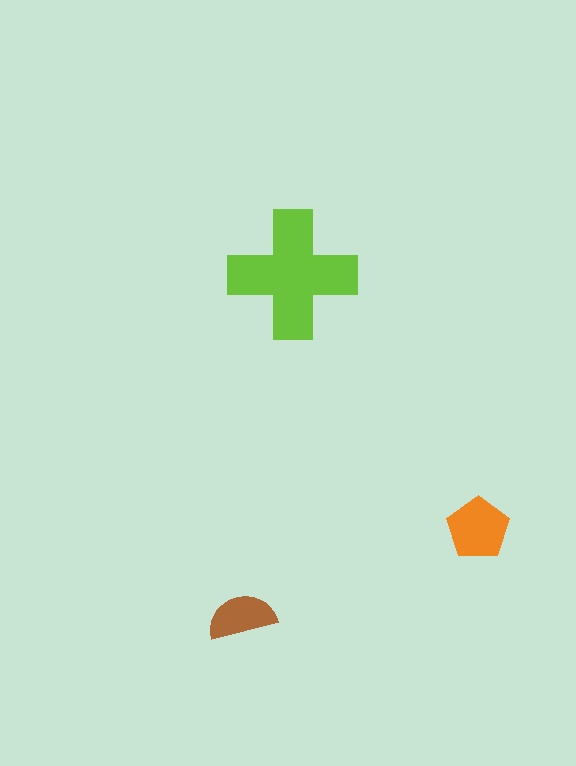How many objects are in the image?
There are 3 objects in the image.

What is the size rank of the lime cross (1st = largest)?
1st.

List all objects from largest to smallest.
The lime cross, the orange pentagon, the brown semicircle.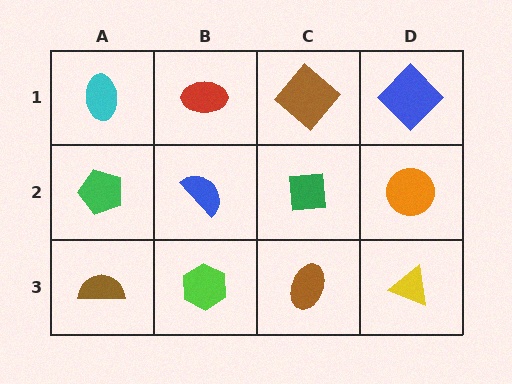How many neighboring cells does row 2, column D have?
3.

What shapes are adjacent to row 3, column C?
A green square (row 2, column C), a lime hexagon (row 3, column B), a yellow triangle (row 3, column D).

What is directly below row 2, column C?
A brown ellipse.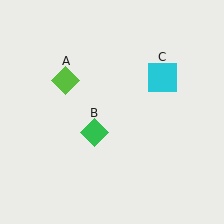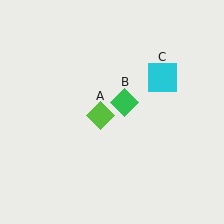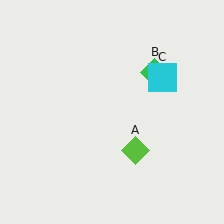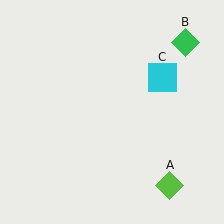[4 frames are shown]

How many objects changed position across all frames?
2 objects changed position: lime diamond (object A), green diamond (object B).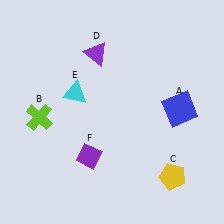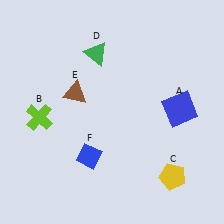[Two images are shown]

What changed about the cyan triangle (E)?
In Image 1, E is cyan. In Image 2, it changed to brown.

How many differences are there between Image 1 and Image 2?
There are 3 differences between the two images.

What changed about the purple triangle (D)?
In Image 1, D is purple. In Image 2, it changed to green.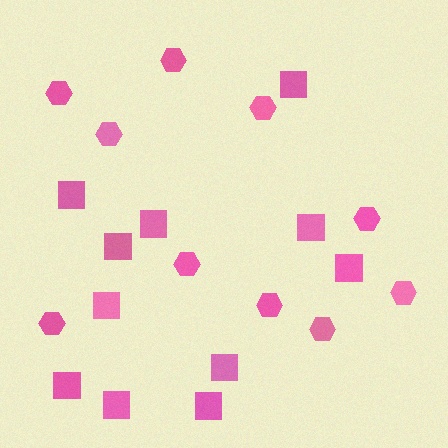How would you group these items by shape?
There are 2 groups: one group of squares (11) and one group of hexagons (10).